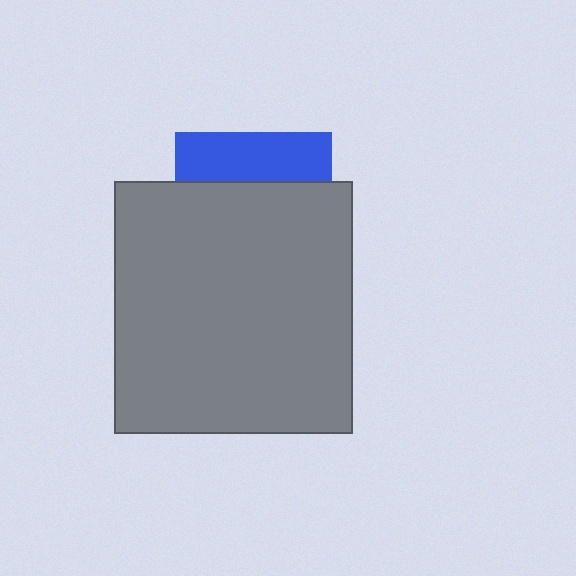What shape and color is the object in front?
The object in front is a gray rectangle.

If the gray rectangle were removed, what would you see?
You would see the complete blue square.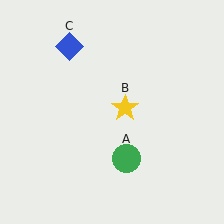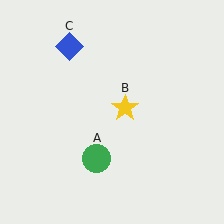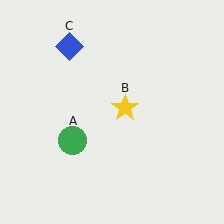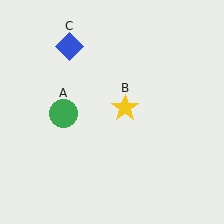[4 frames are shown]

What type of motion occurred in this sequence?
The green circle (object A) rotated clockwise around the center of the scene.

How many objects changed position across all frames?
1 object changed position: green circle (object A).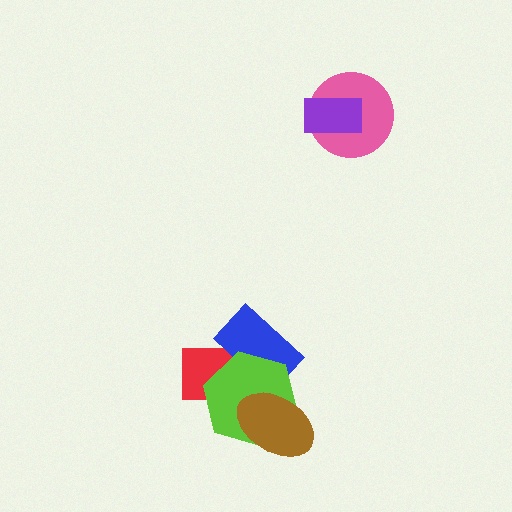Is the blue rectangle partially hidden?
Yes, it is partially covered by another shape.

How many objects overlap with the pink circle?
1 object overlaps with the pink circle.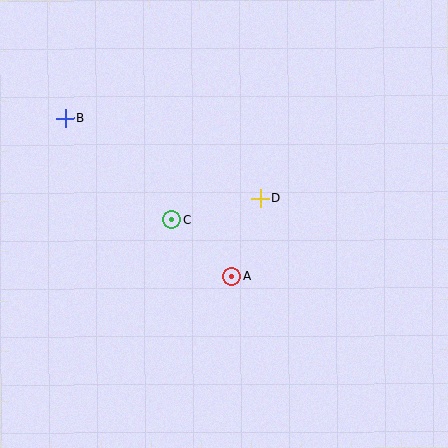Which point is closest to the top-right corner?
Point D is closest to the top-right corner.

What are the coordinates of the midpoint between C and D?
The midpoint between C and D is at (216, 209).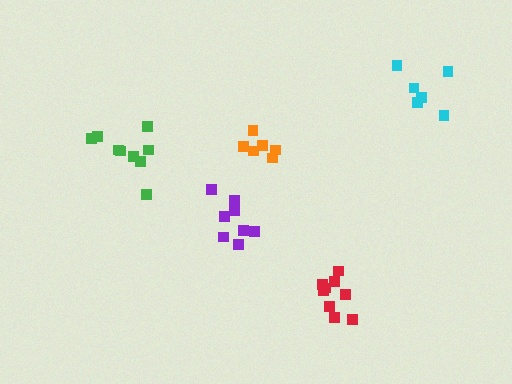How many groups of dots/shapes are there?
There are 5 groups.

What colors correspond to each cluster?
The clusters are colored: green, orange, cyan, purple, red.